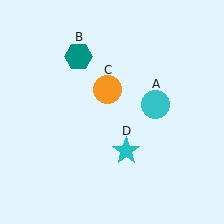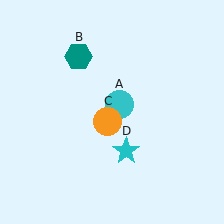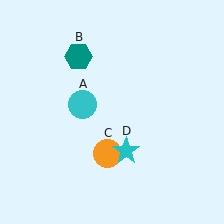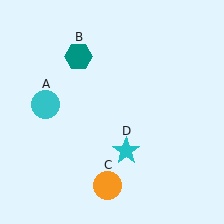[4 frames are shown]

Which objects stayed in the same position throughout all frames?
Teal hexagon (object B) and cyan star (object D) remained stationary.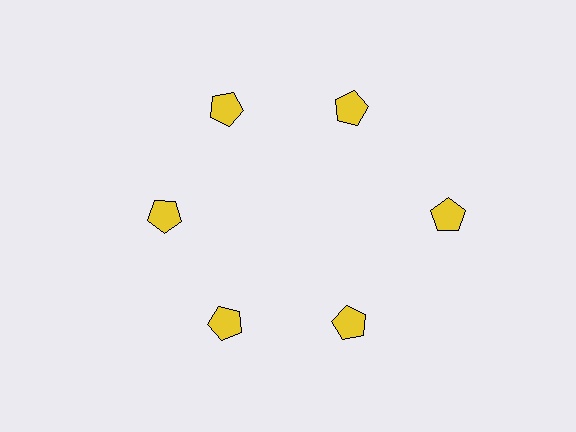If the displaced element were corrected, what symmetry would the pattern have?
It would have 6-fold rotational symmetry — the pattern would map onto itself every 60 degrees.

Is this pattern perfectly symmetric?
No. The 6 yellow pentagons are arranged in a ring, but one element near the 3 o'clock position is pushed outward from the center, breaking the 6-fold rotational symmetry.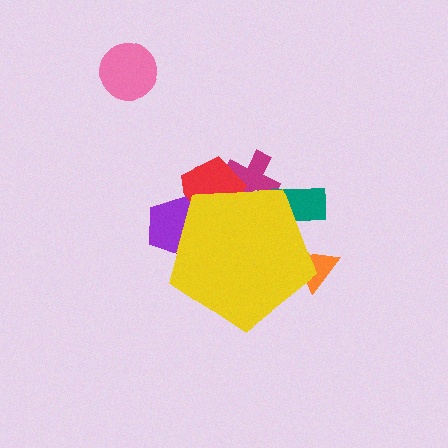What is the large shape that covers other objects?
A yellow pentagon.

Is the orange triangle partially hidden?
Yes, the orange triangle is partially hidden behind the yellow pentagon.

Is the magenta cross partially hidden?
Yes, the magenta cross is partially hidden behind the yellow pentagon.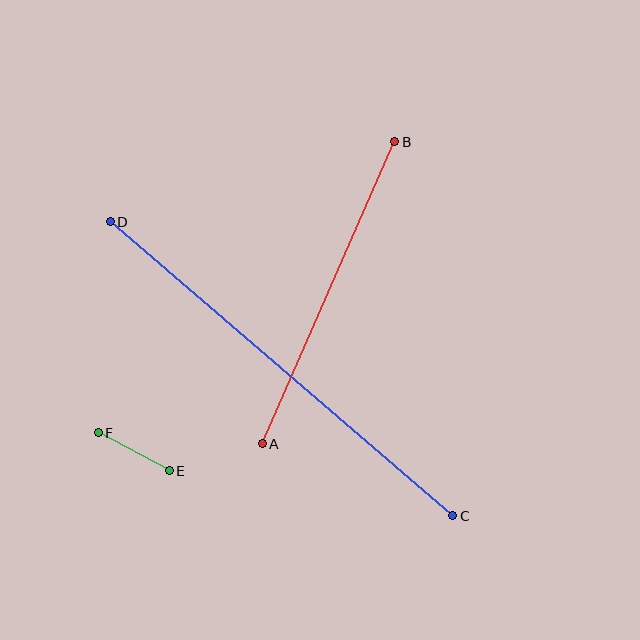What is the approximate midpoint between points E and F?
The midpoint is at approximately (134, 452) pixels.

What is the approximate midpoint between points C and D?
The midpoint is at approximately (281, 369) pixels.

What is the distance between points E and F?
The distance is approximately 80 pixels.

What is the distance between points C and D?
The distance is approximately 451 pixels.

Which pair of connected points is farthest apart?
Points C and D are farthest apart.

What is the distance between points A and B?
The distance is approximately 330 pixels.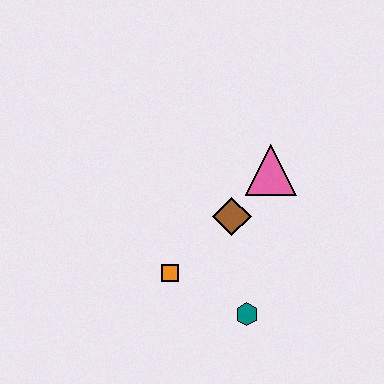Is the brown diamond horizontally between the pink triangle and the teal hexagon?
No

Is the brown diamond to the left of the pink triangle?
Yes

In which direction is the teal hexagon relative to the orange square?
The teal hexagon is to the right of the orange square.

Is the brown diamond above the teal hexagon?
Yes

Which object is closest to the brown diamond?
The pink triangle is closest to the brown diamond.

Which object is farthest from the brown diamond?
The teal hexagon is farthest from the brown diamond.